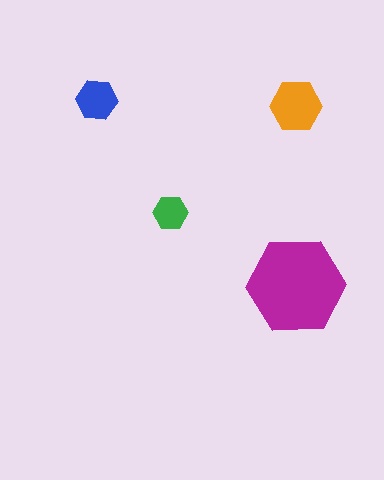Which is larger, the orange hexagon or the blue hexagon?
The orange one.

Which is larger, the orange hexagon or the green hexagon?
The orange one.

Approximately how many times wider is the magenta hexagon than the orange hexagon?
About 2 times wider.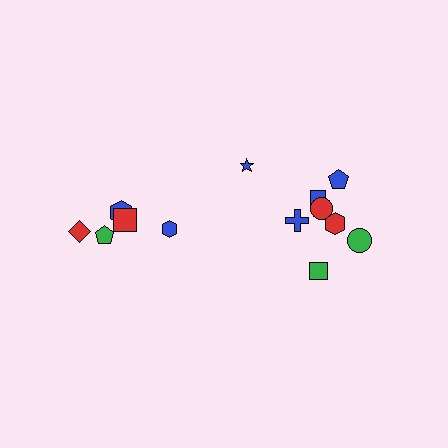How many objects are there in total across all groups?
There are 13 objects.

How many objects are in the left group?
There are 5 objects.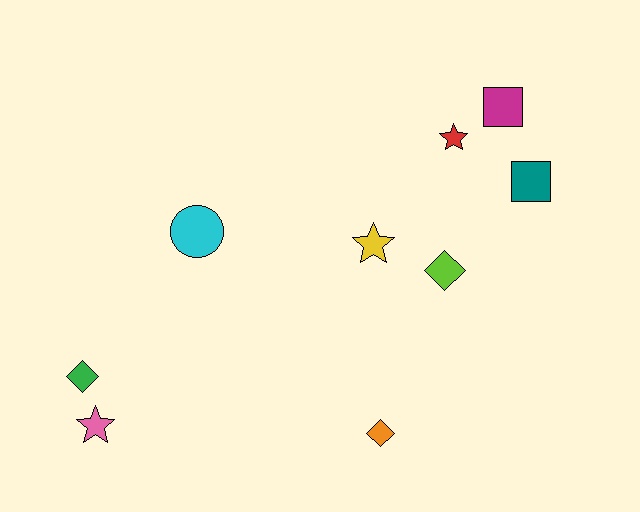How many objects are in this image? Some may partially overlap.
There are 9 objects.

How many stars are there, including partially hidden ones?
There are 3 stars.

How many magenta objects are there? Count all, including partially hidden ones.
There is 1 magenta object.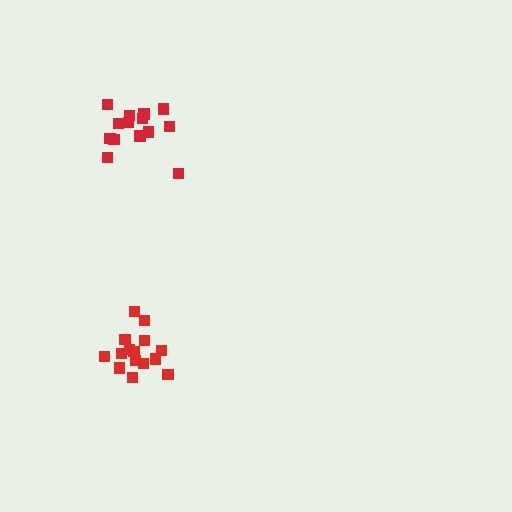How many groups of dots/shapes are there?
There are 2 groups.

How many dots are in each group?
Group 1: 14 dots, Group 2: 15 dots (29 total).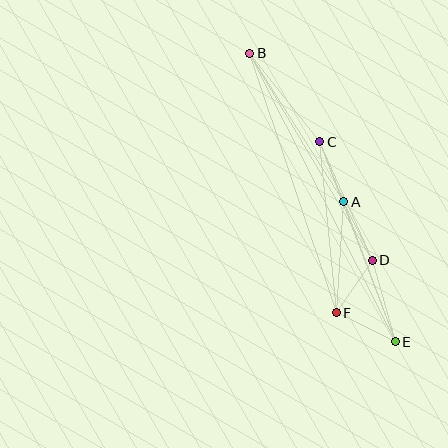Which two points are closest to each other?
Points D and F are closest to each other.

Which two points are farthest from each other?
Points B and E are farthest from each other.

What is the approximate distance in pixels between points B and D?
The distance between B and D is approximately 241 pixels.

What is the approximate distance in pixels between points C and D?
The distance between C and D is approximately 130 pixels.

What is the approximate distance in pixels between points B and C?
The distance between B and C is approximately 113 pixels.